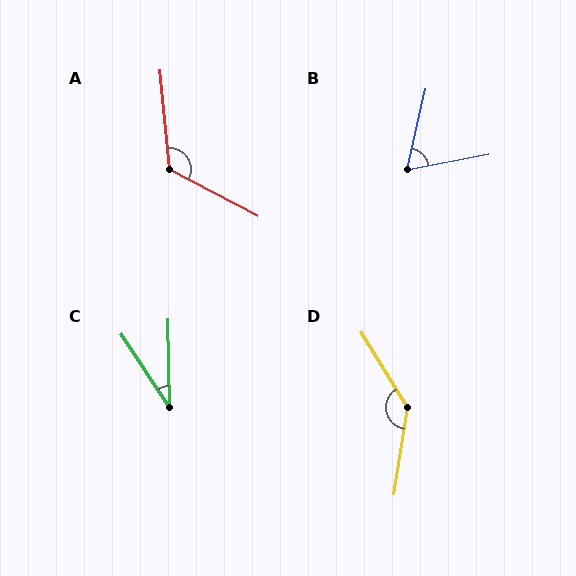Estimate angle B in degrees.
Approximately 66 degrees.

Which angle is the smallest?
C, at approximately 33 degrees.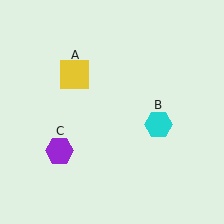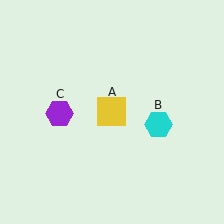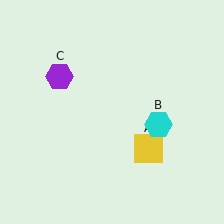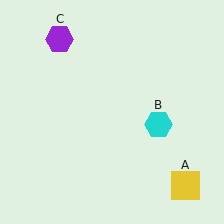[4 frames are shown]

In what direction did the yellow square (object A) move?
The yellow square (object A) moved down and to the right.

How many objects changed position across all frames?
2 objects changed position: yellow square (object A), purple hexagon (object C).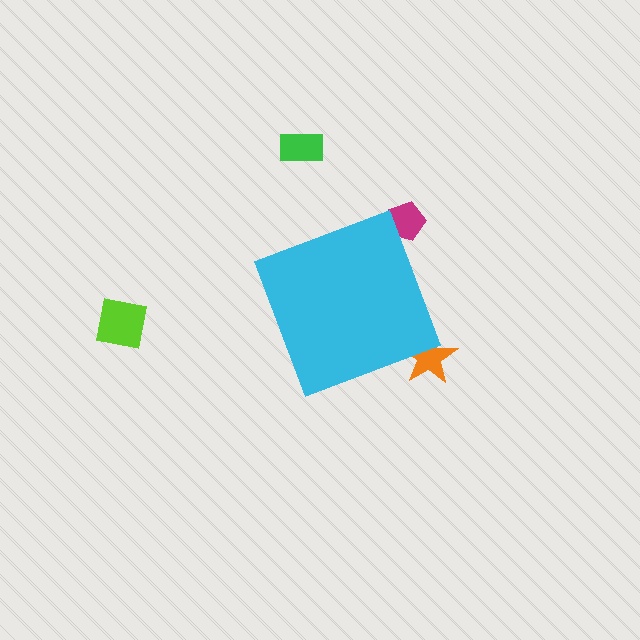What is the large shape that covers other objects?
A cyan diamond.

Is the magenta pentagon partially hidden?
Yes, the magenta pentagon is partially hidden behind the cyan diamond.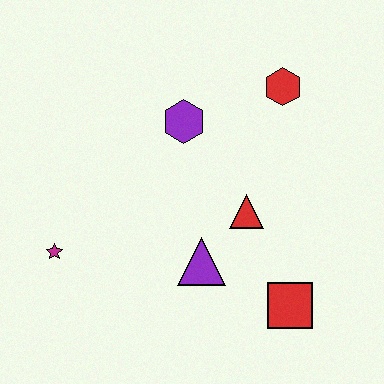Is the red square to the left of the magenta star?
No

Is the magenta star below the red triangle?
Yes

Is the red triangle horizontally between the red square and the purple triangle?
Yes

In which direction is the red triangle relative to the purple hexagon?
The red triangle is below the purple hexagon.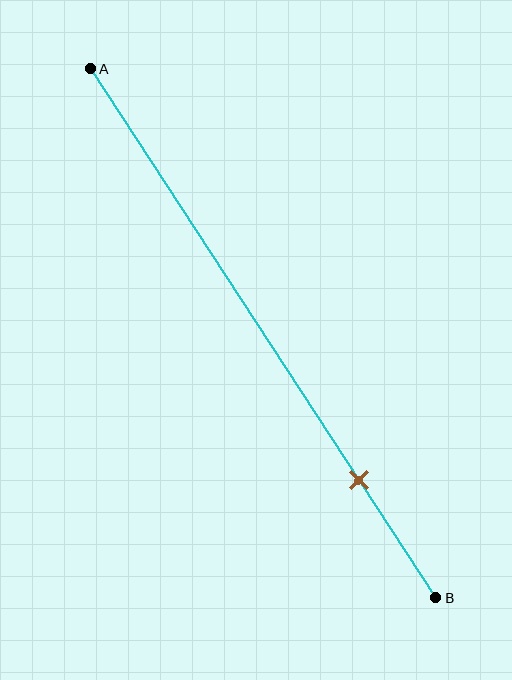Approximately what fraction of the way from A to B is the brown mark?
The brown mark is approximately 80% of the way from A to B.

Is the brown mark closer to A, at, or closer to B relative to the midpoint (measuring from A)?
The brown mark is closer to point B than the midpoint of segment AB.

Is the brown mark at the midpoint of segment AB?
No, the mark is at about 80% from A, not at the 50% midpoint.